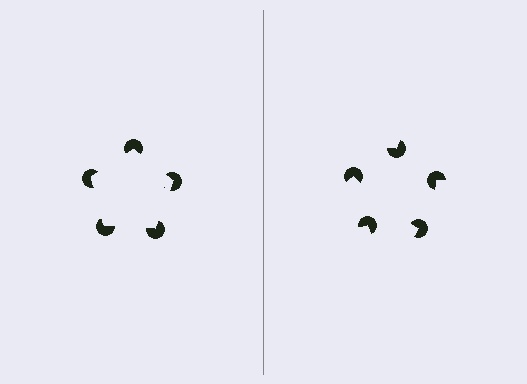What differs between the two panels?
The pac-man discs are positioned identically on both sides; only the wedge orientations differ. On the left they align to a pentagon; on the right they are misaligned.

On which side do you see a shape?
An illusory pentagon appears on the left side. On the right side the wedge cuts are rotated, so no coherent shape forms.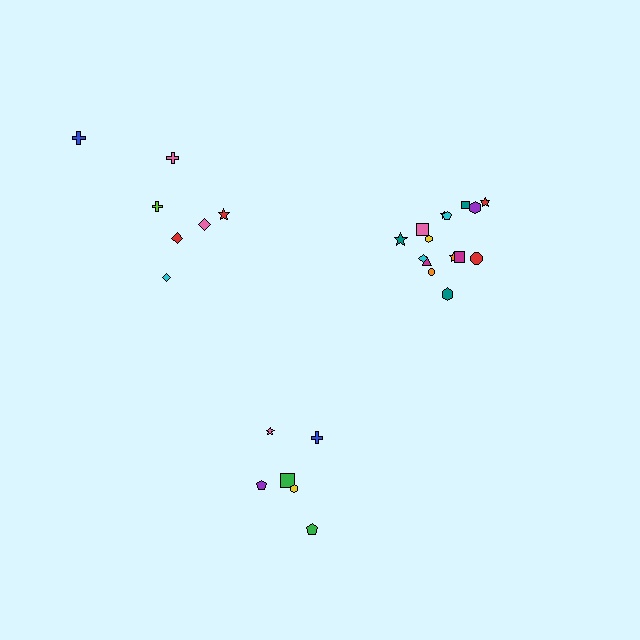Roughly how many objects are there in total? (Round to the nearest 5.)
Roughly 30 objects in total.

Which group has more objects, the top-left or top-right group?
The top-right group.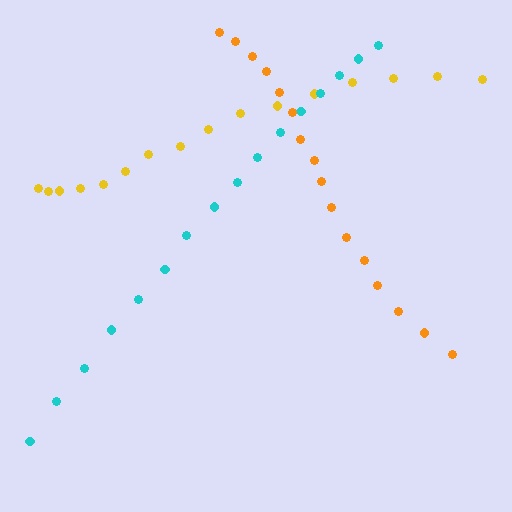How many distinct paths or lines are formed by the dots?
There are 3 distinct paths.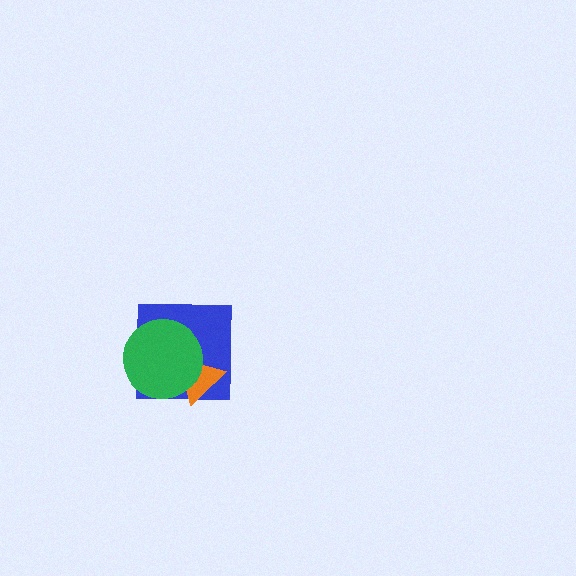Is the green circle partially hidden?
No, no other shape covers it.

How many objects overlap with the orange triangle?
2 objects overlap with the orange triangle.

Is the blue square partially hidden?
Yes, it is partially covered by another shape.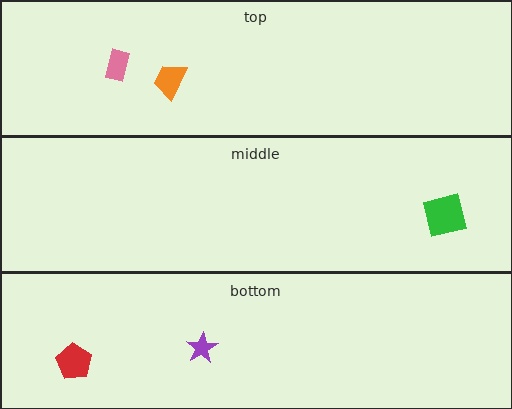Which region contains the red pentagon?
The bottom region.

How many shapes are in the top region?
2.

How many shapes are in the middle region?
1.